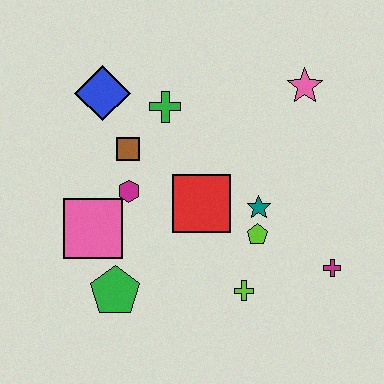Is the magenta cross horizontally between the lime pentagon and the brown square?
No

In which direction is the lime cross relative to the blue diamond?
The lime cross is below the blue diamond.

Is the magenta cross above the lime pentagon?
No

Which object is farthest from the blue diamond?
The magenta cross is farthest from the blue diamond.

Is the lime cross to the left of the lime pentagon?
Yes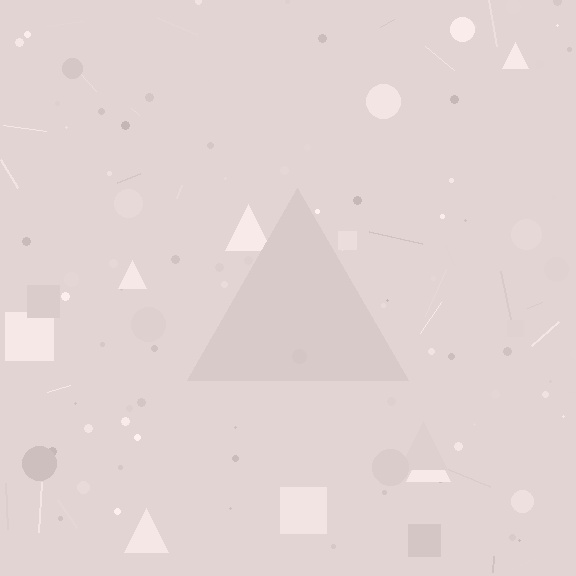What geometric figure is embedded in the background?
A triangle is embedded in the background.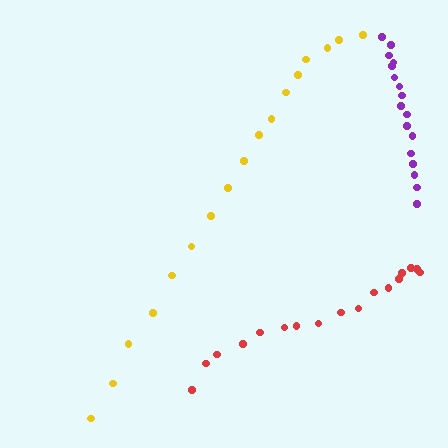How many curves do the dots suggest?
There are 3 distinct paths.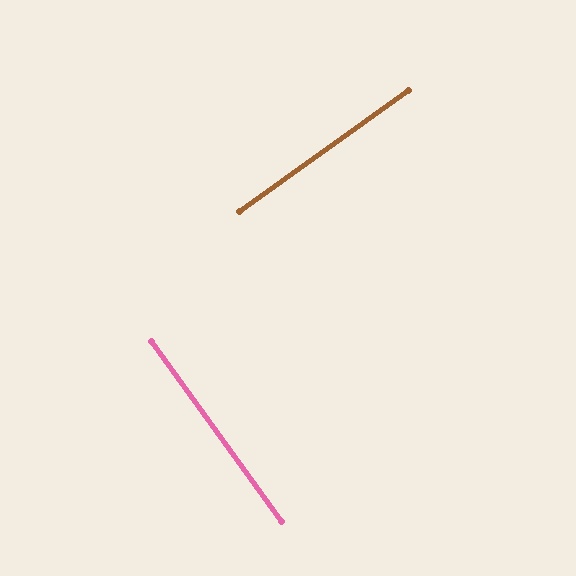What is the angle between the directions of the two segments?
Approximately 90 degrees.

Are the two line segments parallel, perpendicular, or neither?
Perpendicular — they meet at approximately 90°.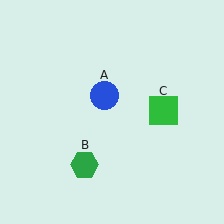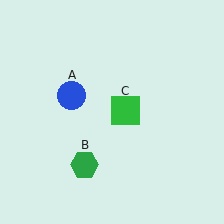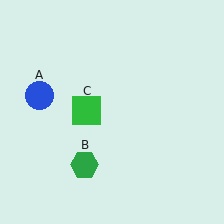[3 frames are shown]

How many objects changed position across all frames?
2 objects changed position: blue circle (object A), green square (object C).